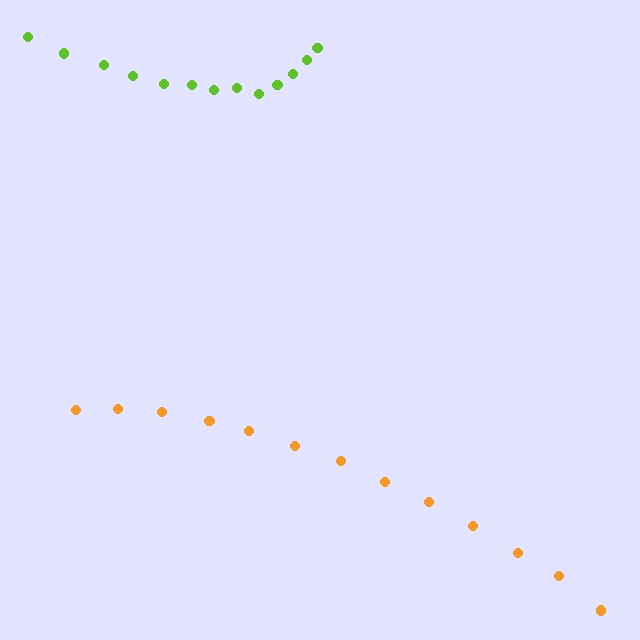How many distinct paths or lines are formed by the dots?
There are 2 distinct paths.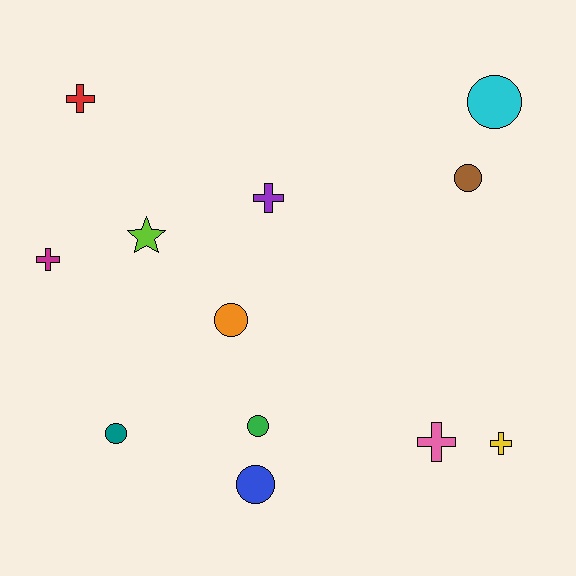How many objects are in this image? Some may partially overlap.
There are 12 objects.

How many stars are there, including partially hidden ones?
There is 1 star.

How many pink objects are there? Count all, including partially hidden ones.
There is 1 pink object.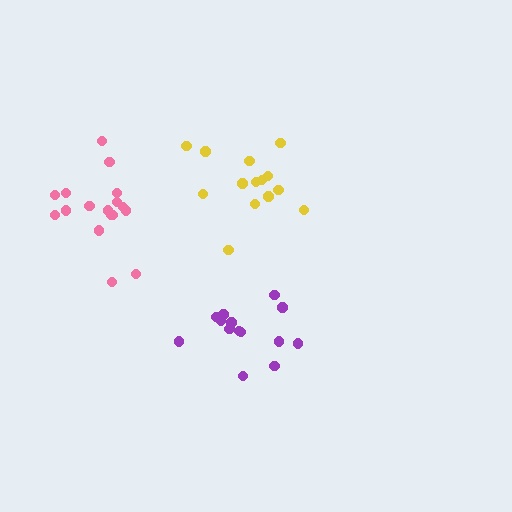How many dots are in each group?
Group 1: 14 dots, Group 2: 14 dots, Group 3: 17 dots (45 total).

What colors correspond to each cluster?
The clusters are colored: yellow, purple, pink.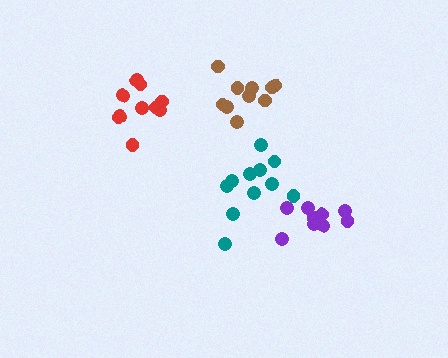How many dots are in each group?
Group 1: 10 dots, Group 2: 9 dots, Group 3: 11 dots, Group 4: 10 dots (40 total).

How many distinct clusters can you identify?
There are 4 distinct clusters.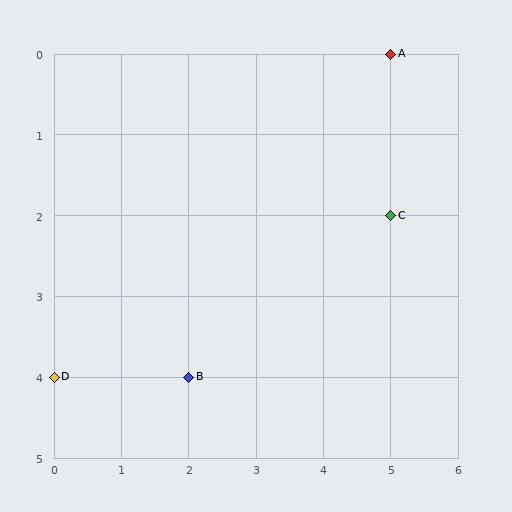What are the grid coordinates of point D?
Point D is at grid coordinates (0, 4).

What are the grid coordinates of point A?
Point A is at grid coordinates (5, 0).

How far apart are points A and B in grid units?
Points A and B are 3 columns and 4 rows apart (about 5.0 grid units diagonally).